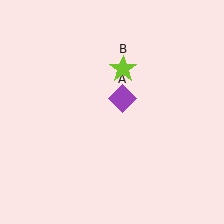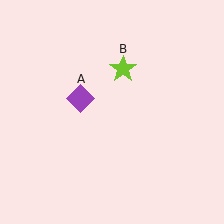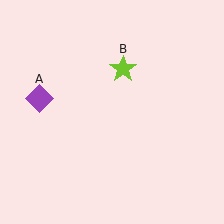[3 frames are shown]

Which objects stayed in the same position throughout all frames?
Lime star (object B) remained stationary.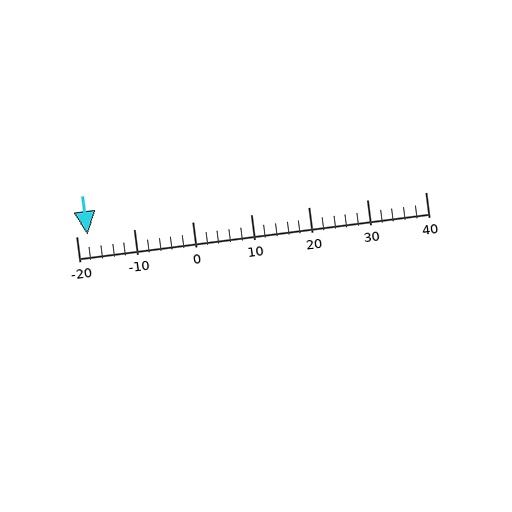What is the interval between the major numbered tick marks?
The major tick marks are spaced 10 units apart.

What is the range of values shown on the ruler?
The ruler shows values from -20 to 40.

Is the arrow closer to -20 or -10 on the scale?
The arrow is closer to -20.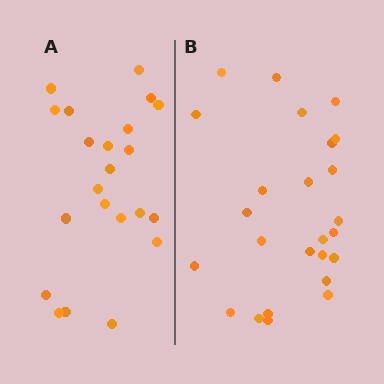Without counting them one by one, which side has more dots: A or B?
Region B (the right region) has more dots.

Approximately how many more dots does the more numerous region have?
Region B has just a few more — roughly 2 or 3 more dots than region A.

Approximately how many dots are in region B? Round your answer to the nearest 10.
About 20 dots. (The exact count is 25, which rounds to 20.)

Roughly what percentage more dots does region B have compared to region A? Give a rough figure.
About 15% more.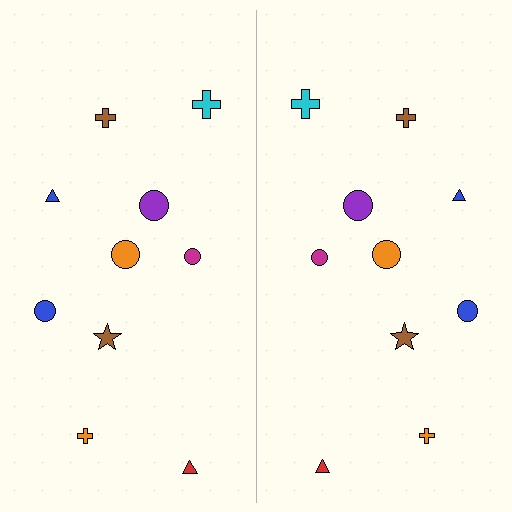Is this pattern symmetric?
Yes, this pattern has bilateral (reflection) symmetry.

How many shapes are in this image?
There are 20 shapes in this image.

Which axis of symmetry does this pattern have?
The pattern has a vertical axis of symmetry running through the center of the image.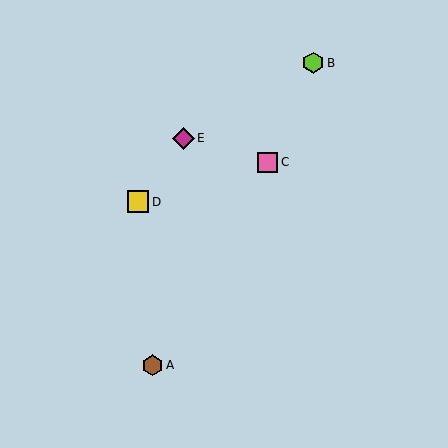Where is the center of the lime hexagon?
The center of the lime hexagon is at (313, 63).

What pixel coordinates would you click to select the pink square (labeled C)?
Click at (268, 162) to select the pink square C.